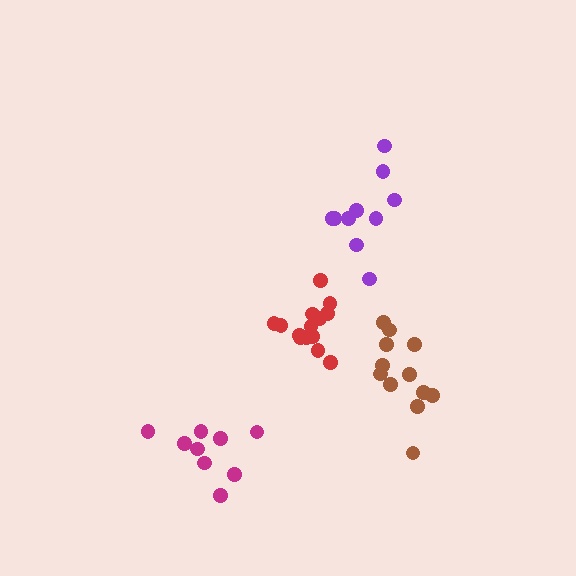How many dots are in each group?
Group 1: 14 dots, Group 2: 9 dots, Group 3: 12 dots, Group 4: 10 dots (45 total).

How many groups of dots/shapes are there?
There are 4 groups.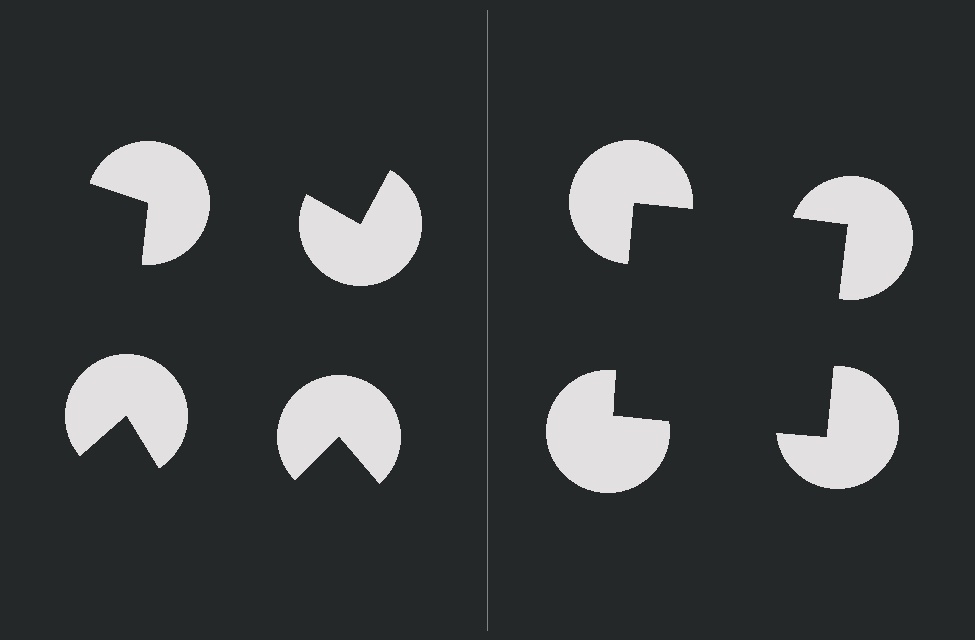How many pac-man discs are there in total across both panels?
8 — 4 on each side.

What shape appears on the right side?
An illusory square.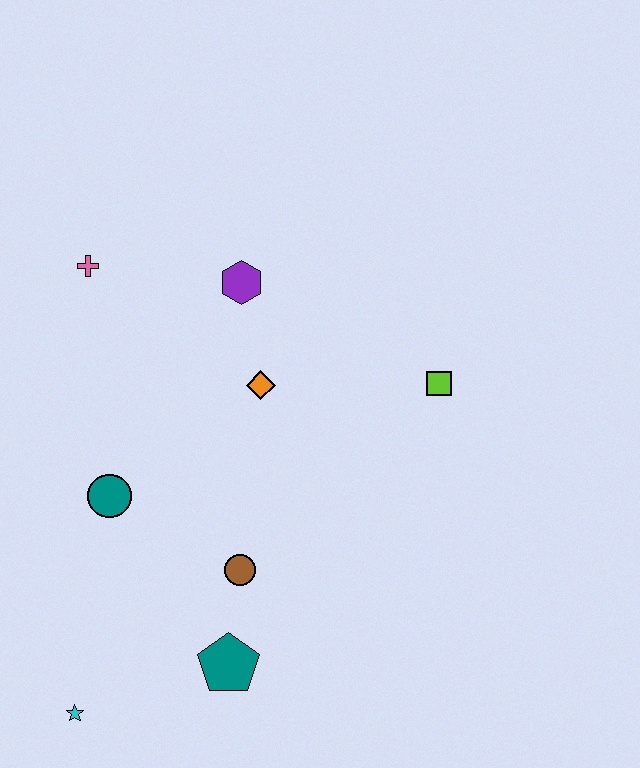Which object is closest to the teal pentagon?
The brown circle is closest to the teal pentagon.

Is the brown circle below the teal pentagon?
No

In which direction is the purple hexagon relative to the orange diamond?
The purple hexagon is above the orange diamond.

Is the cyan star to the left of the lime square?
Yes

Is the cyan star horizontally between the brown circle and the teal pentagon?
No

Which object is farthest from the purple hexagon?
The cyan star is farthest from the purple hexagon.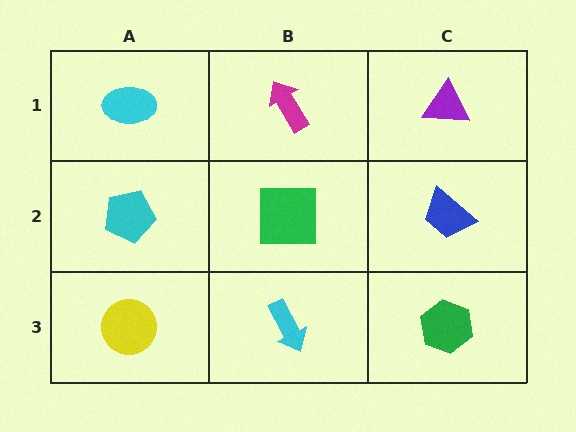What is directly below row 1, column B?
A green square.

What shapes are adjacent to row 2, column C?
A purple triangle (row 1, column C), a green hexagon (row 3, column C), a green square (row 2, column B).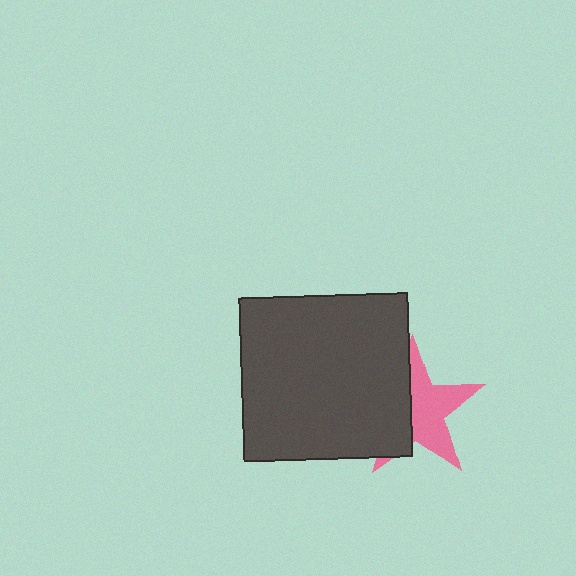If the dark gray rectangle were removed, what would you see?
You would see the complete pink star.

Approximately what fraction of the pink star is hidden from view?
Roughly 43% of the pink star is hidden behind the dark gray rectangle.